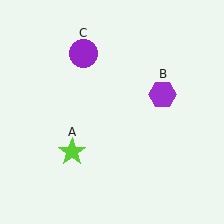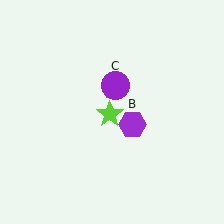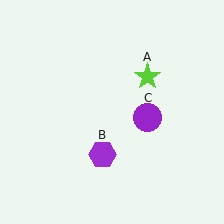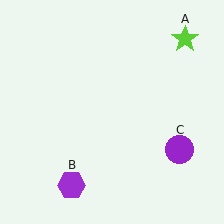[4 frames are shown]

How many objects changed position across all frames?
3 objects changed position: lime star (object A), purple hexagon (object B), purple circle (object C).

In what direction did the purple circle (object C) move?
The purple circle (object C) moved down and to the right.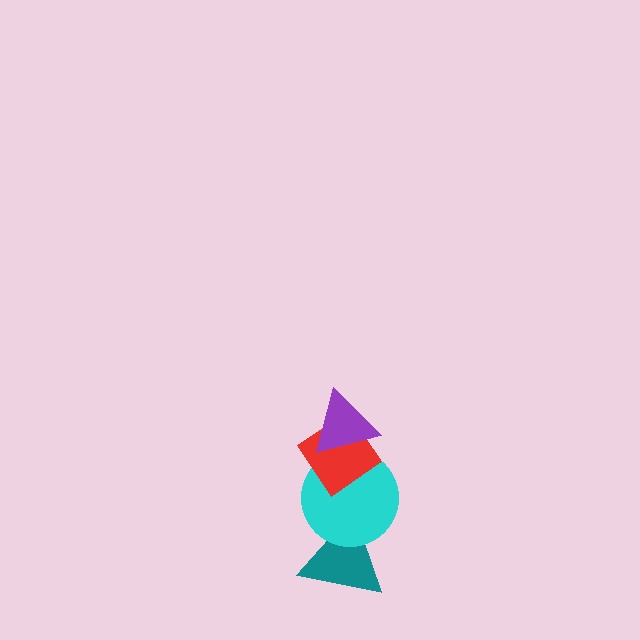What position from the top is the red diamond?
The red diamond is 2nd from the top.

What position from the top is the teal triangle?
The teal triangle is 4th from the top.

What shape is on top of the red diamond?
The purple triangle is on top of the red diamond.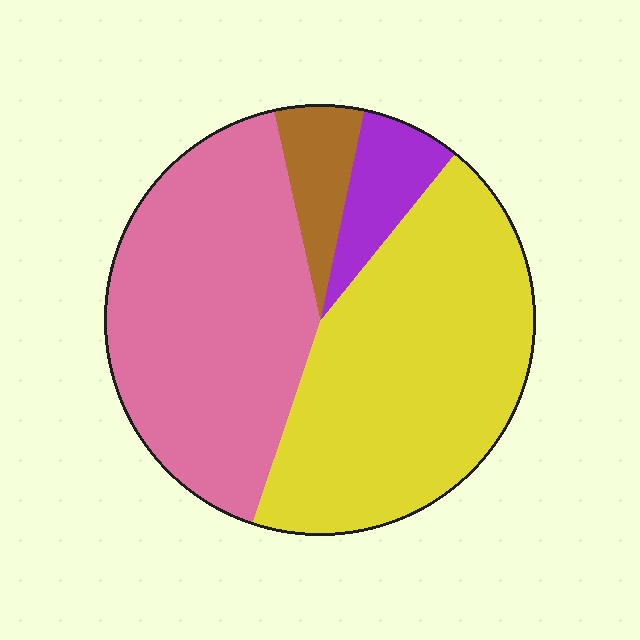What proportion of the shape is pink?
Pink covers 42% of the shape.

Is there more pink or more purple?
Pink.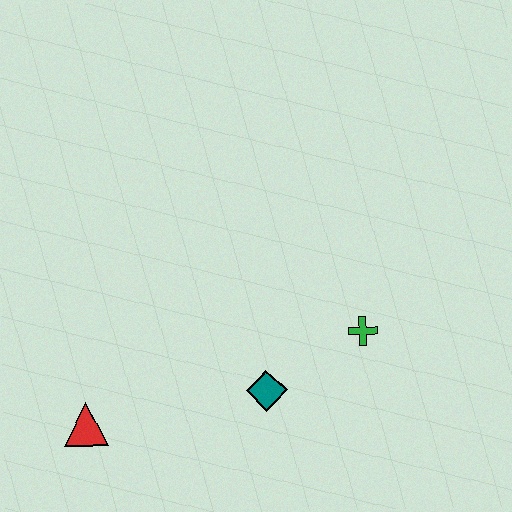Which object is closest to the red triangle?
The teal diamond is closest to the red triangle.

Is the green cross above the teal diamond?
Yes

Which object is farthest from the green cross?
The red triangle is farthest from the green cross.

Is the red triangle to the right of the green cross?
No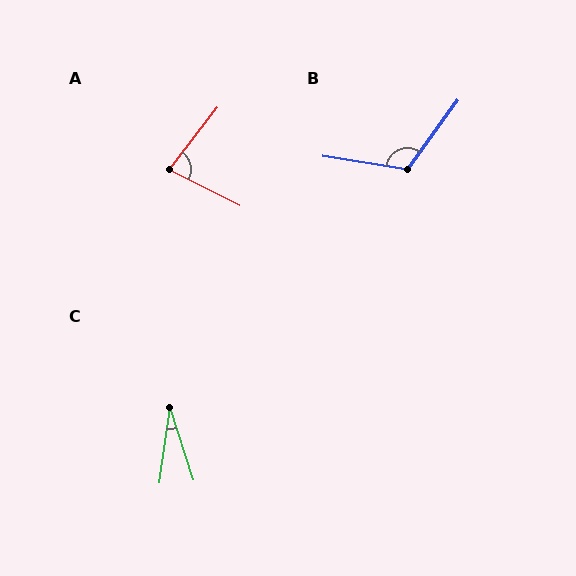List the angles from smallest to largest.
C (26°), A (79°), B (116°).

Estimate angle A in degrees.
Approximately 79 degrees.